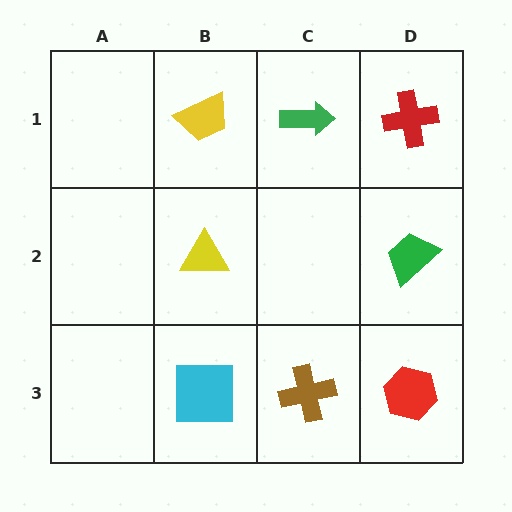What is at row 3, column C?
A brown cross.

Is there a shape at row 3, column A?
No, that cell is empty.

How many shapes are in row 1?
3 shapes.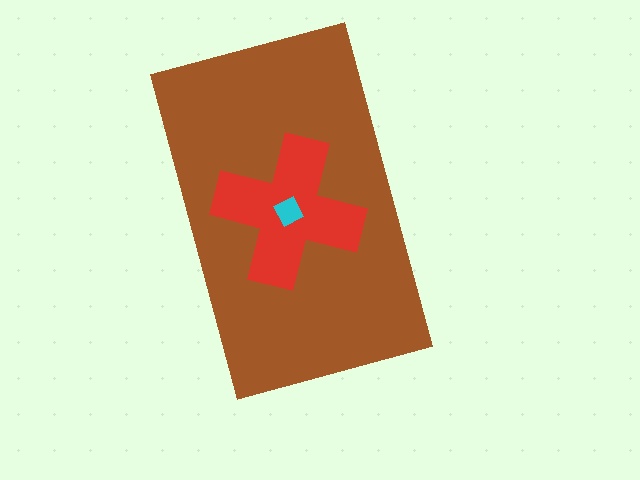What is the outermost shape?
The brown rectangle.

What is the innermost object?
The cyan diamond.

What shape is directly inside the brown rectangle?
The red cross.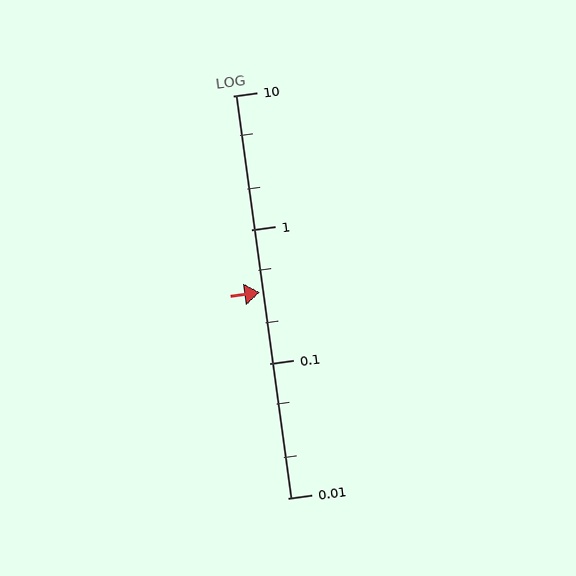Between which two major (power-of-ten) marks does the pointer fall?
The pointer is between 0.1 and 1.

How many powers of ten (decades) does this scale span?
The scale spans 3 decades, from 0.01 to 10.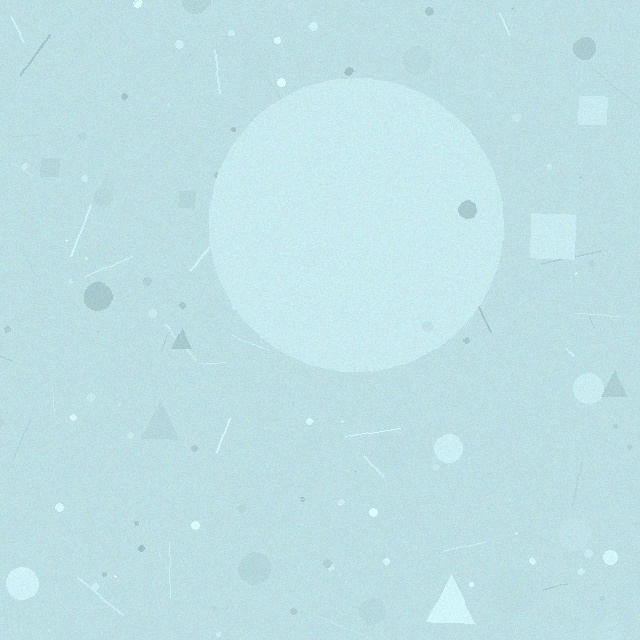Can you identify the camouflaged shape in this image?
The camouflaged shape is a circle.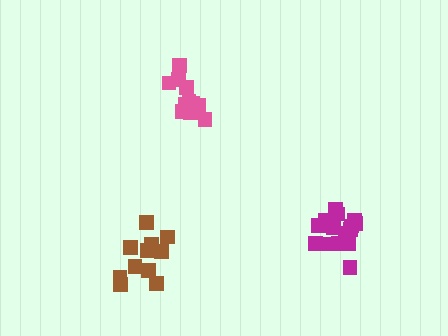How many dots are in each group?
Group 1: 14 dots, Group 2: 16 dots, Group 3: 11 dots (41 total).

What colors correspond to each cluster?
The clusters are colored: pink, magenta, brown.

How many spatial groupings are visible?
There are 3 spatial groupings.